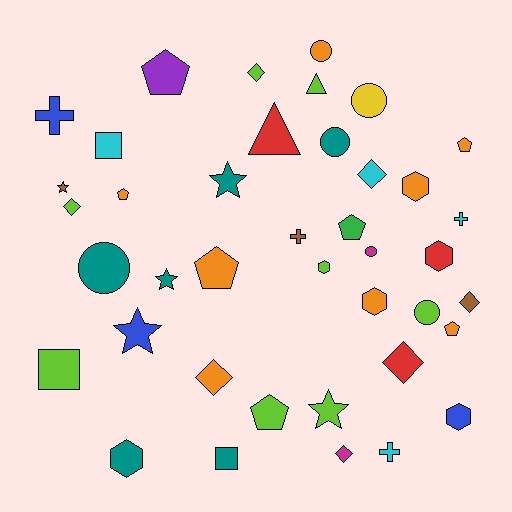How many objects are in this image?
There are 40 objects.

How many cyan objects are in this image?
There are 4 cyan objects.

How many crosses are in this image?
There are 4 crosses.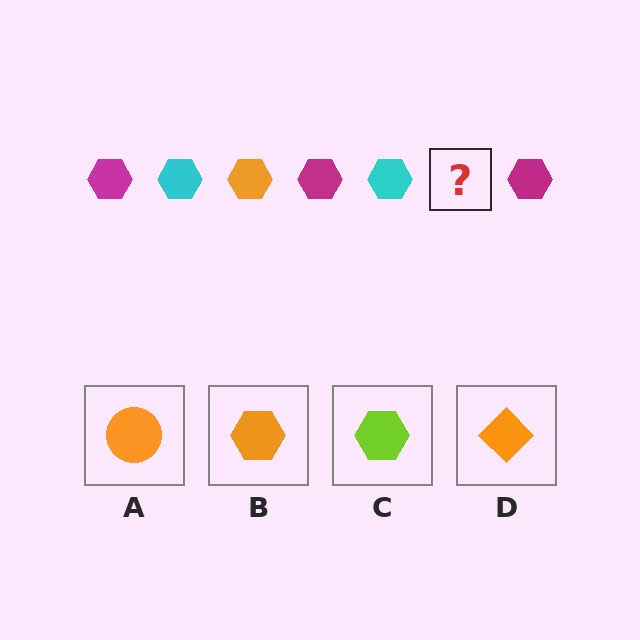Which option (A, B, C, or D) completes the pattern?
B.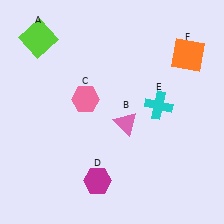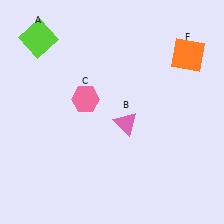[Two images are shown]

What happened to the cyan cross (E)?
The cyan cross (E) was removed in Image 2. It was in the top-right area of Image 1.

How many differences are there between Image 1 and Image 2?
There are 2 differences between the two images.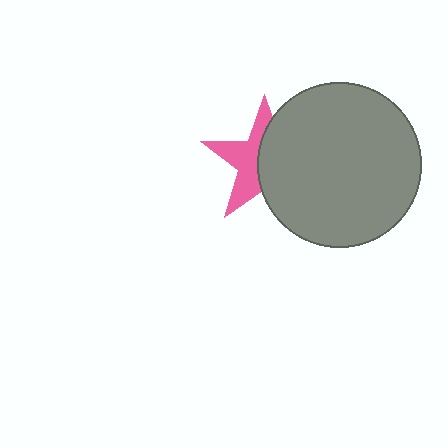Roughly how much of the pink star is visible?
About half of it is visible (roughly 47%).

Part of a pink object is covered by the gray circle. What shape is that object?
It is a star.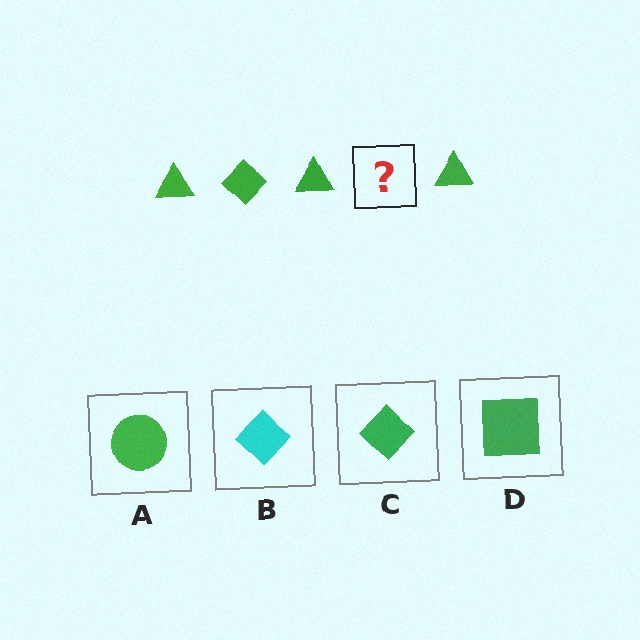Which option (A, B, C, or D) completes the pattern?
C.